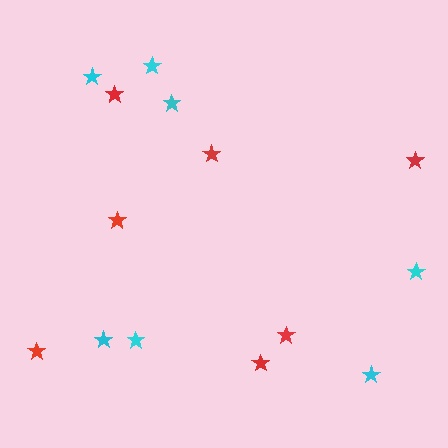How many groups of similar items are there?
There are 2 groups: one group of cyan stars (7) and one group of red stars (7).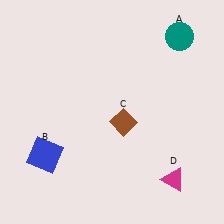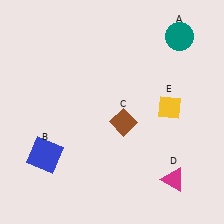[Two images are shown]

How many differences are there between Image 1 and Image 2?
There is 1 difference between the two images.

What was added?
A yellow diamond (E) was added in Image 2.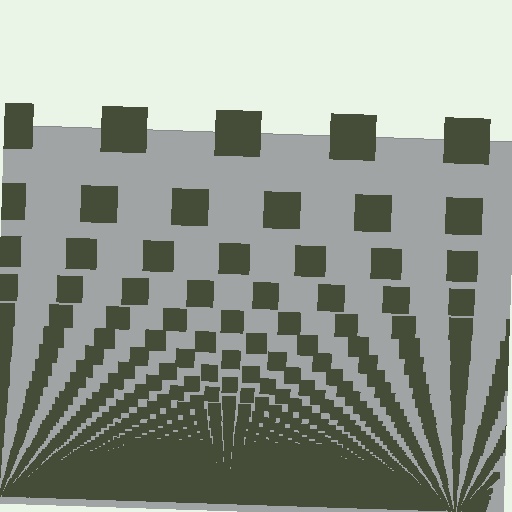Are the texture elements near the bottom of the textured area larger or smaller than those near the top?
Smaller. The gradient is inverted — elements near the bottom are smaller and denser.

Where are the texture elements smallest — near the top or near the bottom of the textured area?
Near the bottom.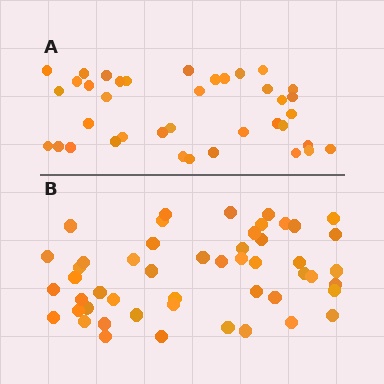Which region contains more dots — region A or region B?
Region B (the bottom region) has more dots.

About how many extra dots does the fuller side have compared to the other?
Region B has roughly 12 or so more dots than region A.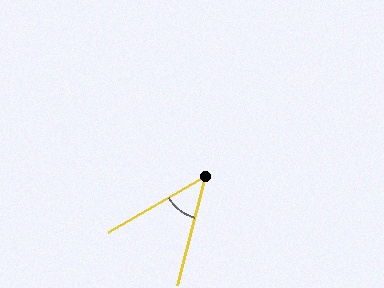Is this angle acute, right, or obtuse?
It is acute.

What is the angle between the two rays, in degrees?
Approximately 46 degrees.